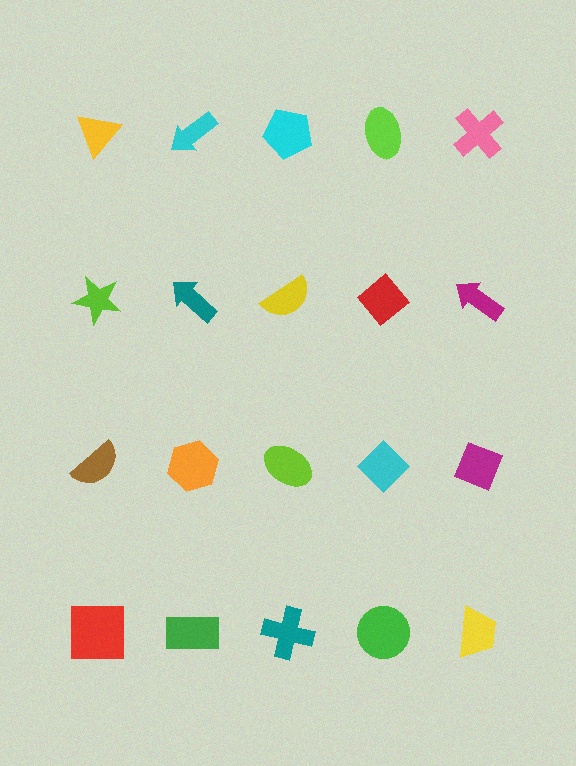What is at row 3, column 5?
A magenta diamond.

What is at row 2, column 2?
A teal arrow.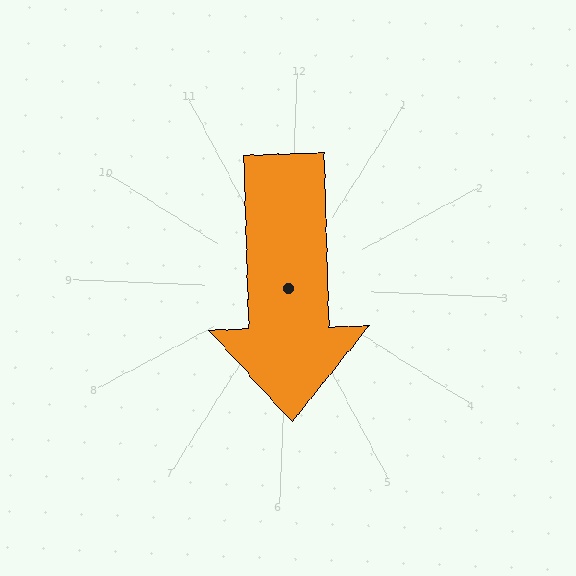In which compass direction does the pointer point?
South.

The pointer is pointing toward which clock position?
Roughly 6 o'clock.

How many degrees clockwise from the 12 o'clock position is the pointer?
Approximately 176 degrees.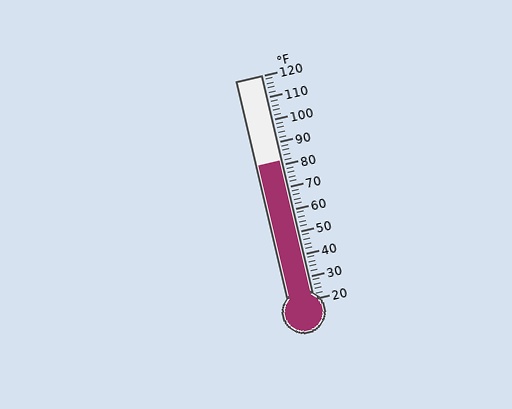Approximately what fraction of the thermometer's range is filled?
The thermometer is filled to approximately 60% of its range.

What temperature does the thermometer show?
The thermometer shows approximately 82°F.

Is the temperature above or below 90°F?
The temperature is below 90°F.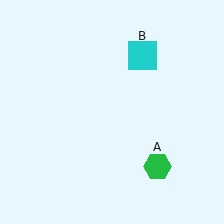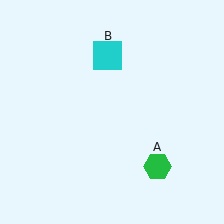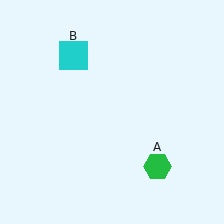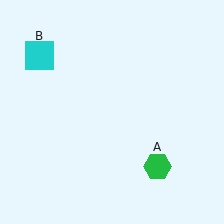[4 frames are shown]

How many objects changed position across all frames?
1 object changed position: cyan square (object B).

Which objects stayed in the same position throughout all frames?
Green hexagon (object A) remained stationary.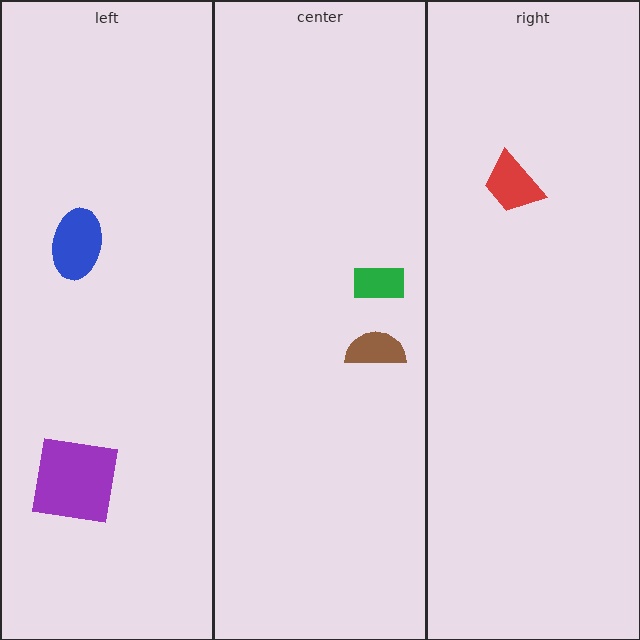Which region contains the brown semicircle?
The center region.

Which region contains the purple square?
The left region.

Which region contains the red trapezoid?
The right region.